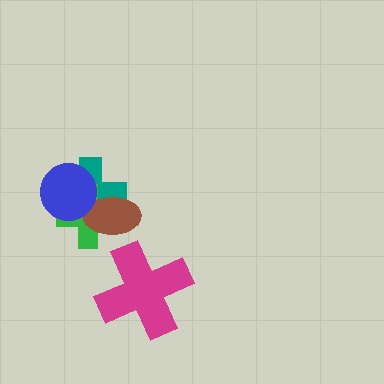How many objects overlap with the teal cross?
3 objects overlap with the teal cross.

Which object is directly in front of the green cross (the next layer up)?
The brown ellipse is directly in front of the green cross.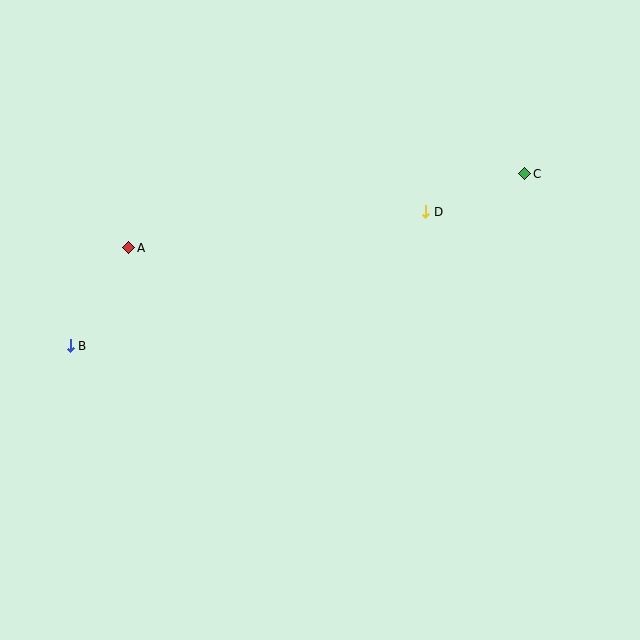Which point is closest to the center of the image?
Point D at (426, 212) is closest to the center.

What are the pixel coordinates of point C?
Point C is at (525, 174).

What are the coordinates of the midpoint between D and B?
The midpoint between D and B is at (248, 279).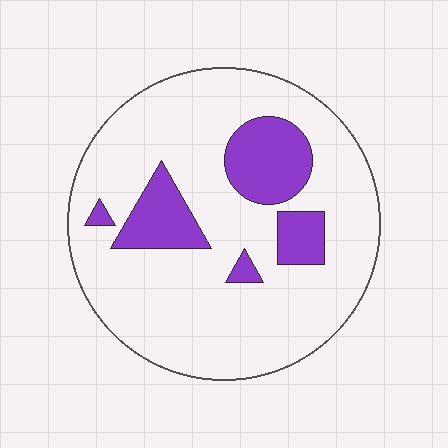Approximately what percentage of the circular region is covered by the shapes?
Approximately 20%.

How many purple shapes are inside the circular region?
5.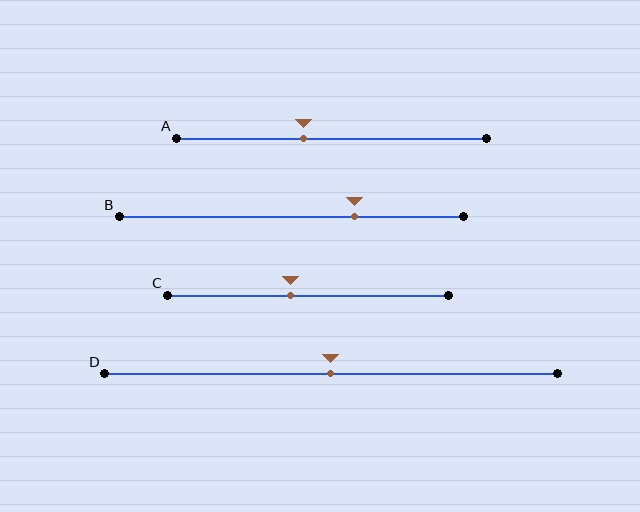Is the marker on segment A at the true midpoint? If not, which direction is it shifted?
No, the marker on segment A is shifted to the left by about 9% of the segment length.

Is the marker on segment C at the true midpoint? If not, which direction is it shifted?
No, the marker on segment C is shifted to the left by about 6% of the segment length.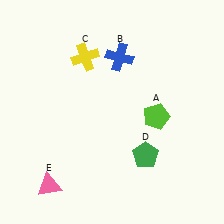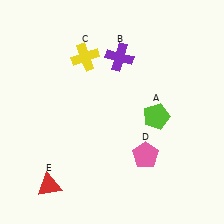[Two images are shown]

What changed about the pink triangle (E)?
In Image 1, E is pink. In Image 2, it changed to red.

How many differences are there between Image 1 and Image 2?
There are 3 differences between the two images.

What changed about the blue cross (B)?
In Image 1, B is blue. In Image 2, it changed to purple.